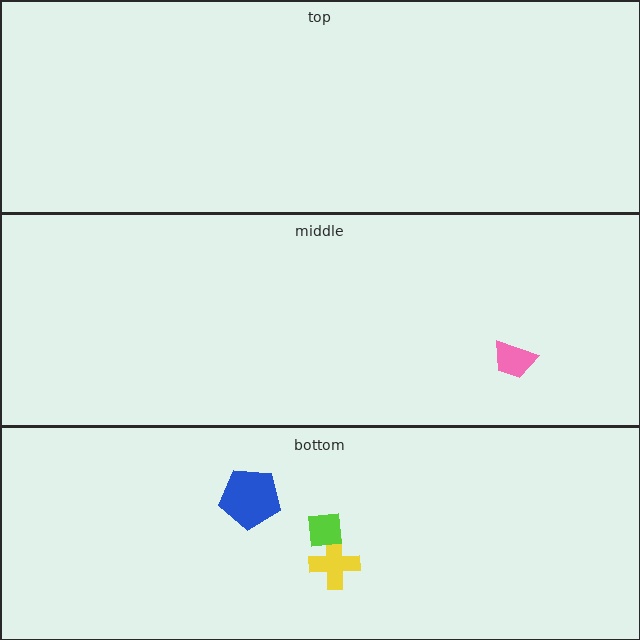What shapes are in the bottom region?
The yellow cross, the lime square, the blue pentagon.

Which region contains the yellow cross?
The bottom region.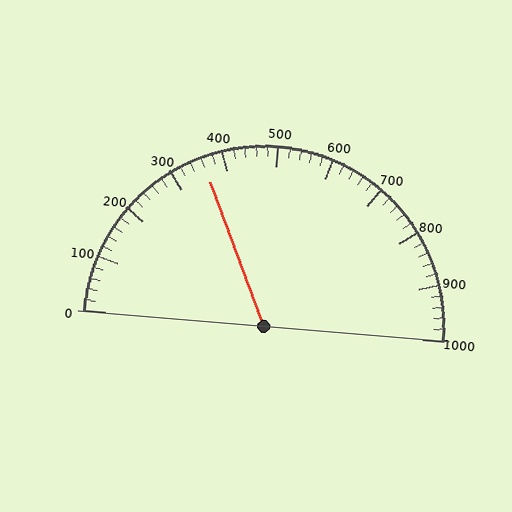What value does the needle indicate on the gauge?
The needle indicates approximately 360.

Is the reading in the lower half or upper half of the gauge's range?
The reading is in the lower half of the range (0 to 1000).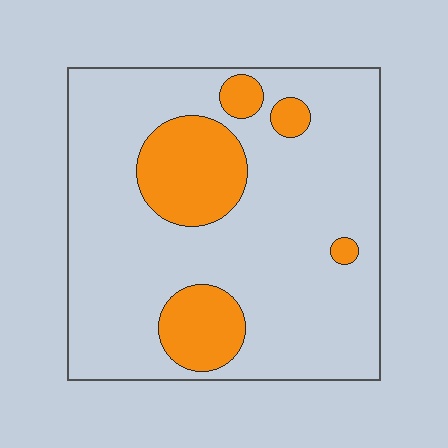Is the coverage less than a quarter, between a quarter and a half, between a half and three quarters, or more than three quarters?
Less than a quarter.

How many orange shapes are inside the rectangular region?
5.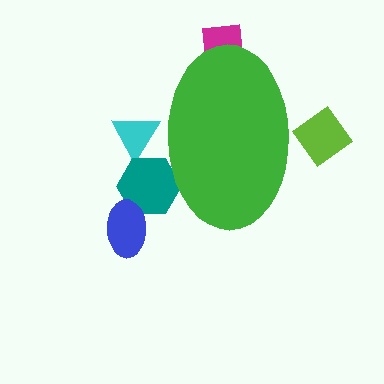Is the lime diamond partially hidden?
Yes, the lime diamond is partially hidden behind the green ellipse.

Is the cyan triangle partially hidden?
Yes, the cyan triangle is partially hidden behind the green ellipse.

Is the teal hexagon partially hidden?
Yes, the teal hexagon is partially hidden behind the green ellipse.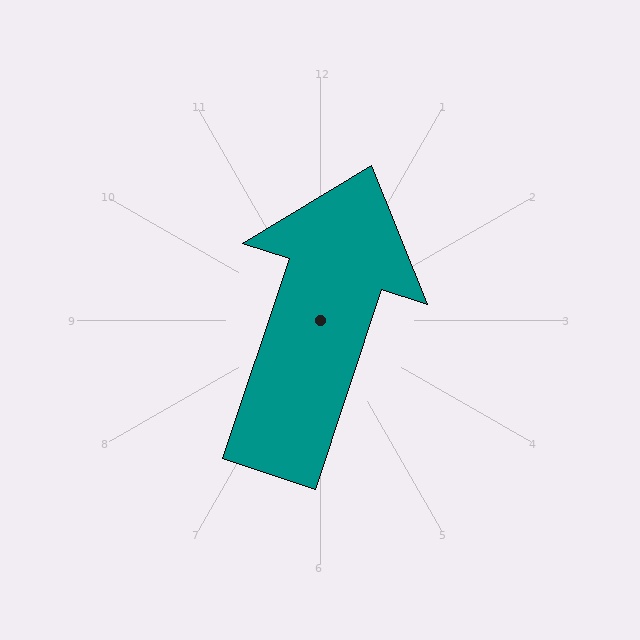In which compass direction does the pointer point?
North.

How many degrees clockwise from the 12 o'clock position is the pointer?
Approximately 18 degrees.